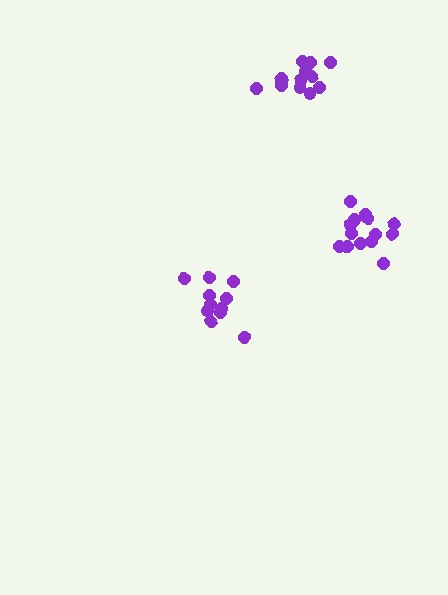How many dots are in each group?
Group 1: 11 dots, Group 2: 13 dots, Group 3: 14 dots (38 total).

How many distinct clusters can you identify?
There are 3 distinct clusters.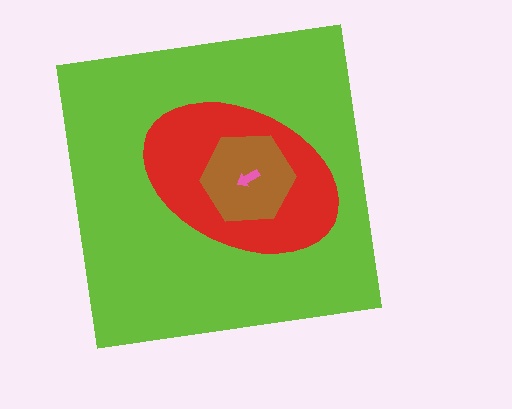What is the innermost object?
The pink arrow.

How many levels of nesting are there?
4.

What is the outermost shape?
The lime square.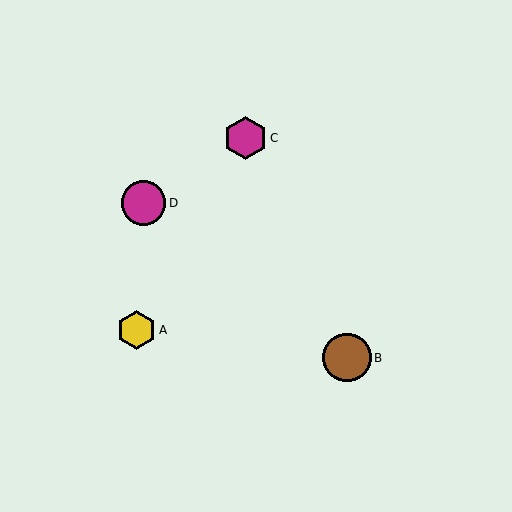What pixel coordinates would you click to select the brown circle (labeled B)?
Click at (347, 358) to select the brown circle B.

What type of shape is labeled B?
Shape B is a brown circle.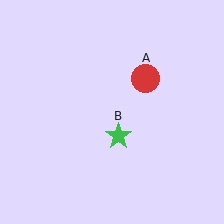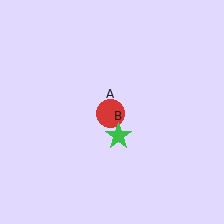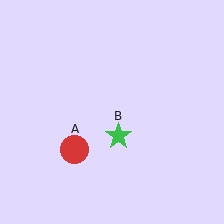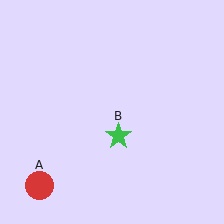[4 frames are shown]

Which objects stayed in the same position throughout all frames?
Green star (object B) remained stationary.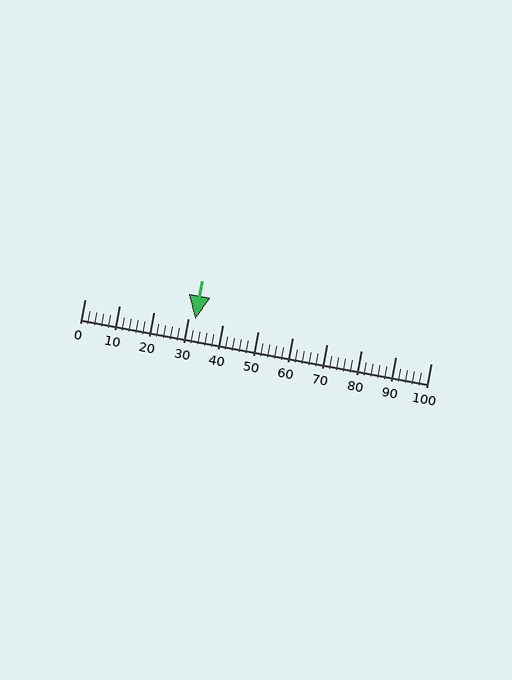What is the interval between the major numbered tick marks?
The major tick marks are spaced 10 units apart.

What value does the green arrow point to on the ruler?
The green arrow points to approximately 32.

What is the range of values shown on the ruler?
The ruler shows values from 0 to 100.